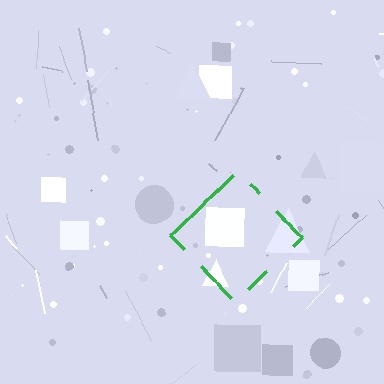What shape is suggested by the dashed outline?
The dashed outline suggests a diamond.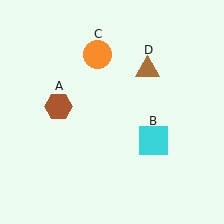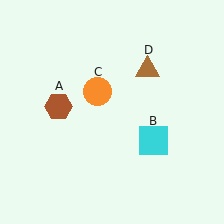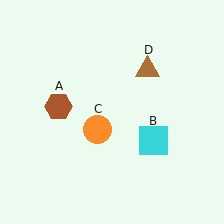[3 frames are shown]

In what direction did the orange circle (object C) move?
The orange circle (object C) moved down.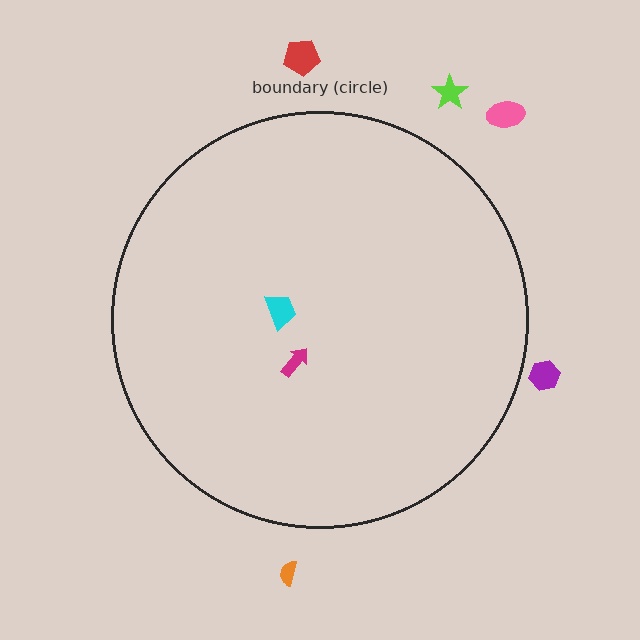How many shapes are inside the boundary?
2 inside, 5 outside.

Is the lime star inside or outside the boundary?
Outside.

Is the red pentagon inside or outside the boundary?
Outside.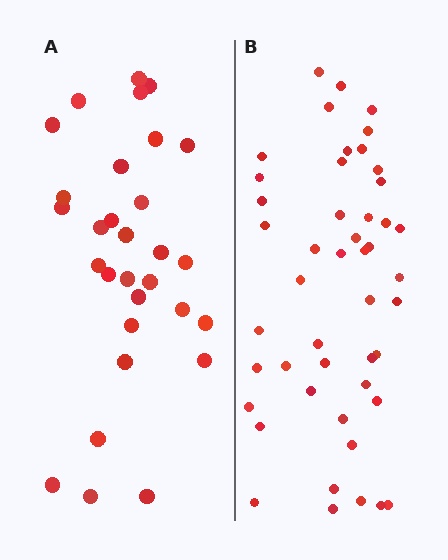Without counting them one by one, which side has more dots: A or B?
Region B (the right region) has more dots.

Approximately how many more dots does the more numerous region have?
Region B has approximately 15 more dots than region A.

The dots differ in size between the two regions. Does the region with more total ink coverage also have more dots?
No. Region A has more total ink coverage because its dots are larger, but region B actually contains more individual dots. Total area can be misleading — the number of items is what matters here.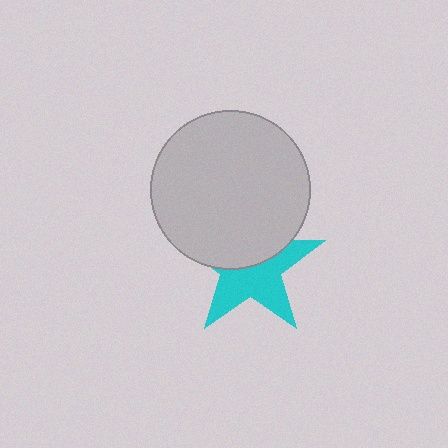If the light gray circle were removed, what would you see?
You would see the complete cyan star.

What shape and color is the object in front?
The object in front is a light gray circle.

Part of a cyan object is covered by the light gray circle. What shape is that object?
It is a star.